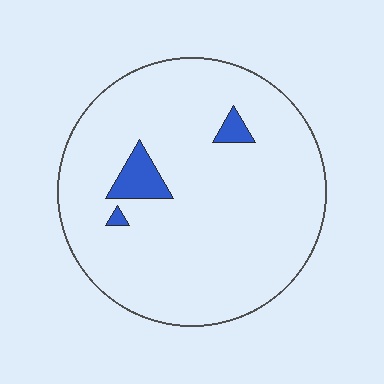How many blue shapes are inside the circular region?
3.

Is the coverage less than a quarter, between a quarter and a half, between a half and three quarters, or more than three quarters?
Less than a quarter.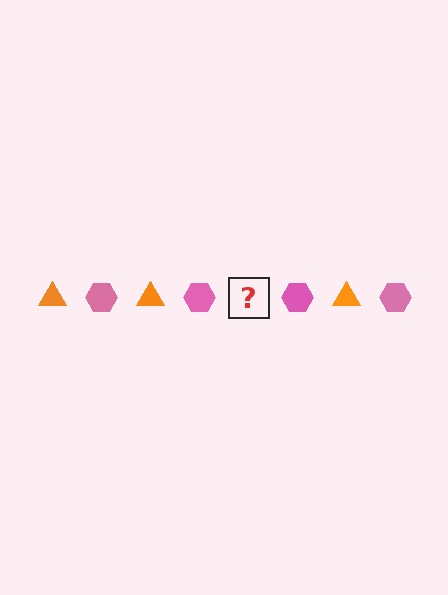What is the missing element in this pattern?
The missing element is an orange triangle.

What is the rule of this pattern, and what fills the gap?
The rule is that the pattern alternates between orange triangle and pink hexagon. The gap should be filled with an orange triangle.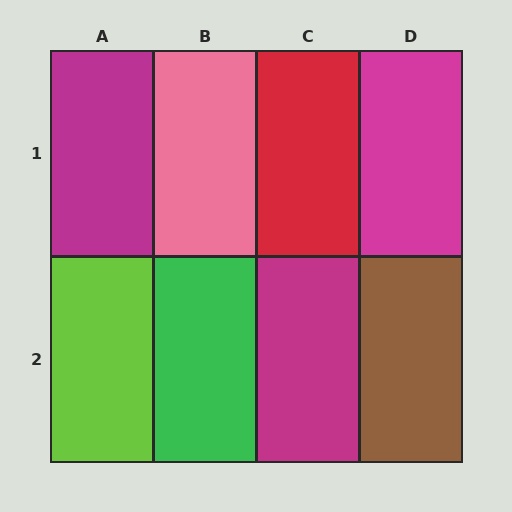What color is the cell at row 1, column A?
Magenta.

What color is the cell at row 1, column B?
Pink.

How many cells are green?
1 cell is green.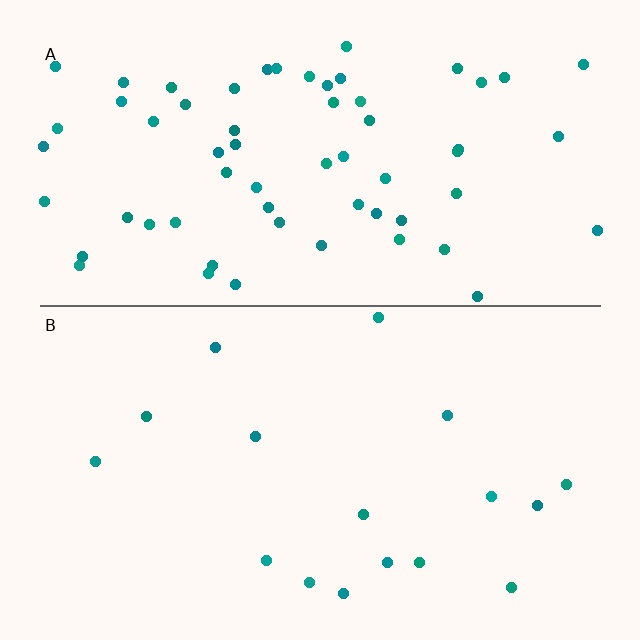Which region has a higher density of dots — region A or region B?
A (the top).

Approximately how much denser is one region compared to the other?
Approximately 3.7× — region A over region B.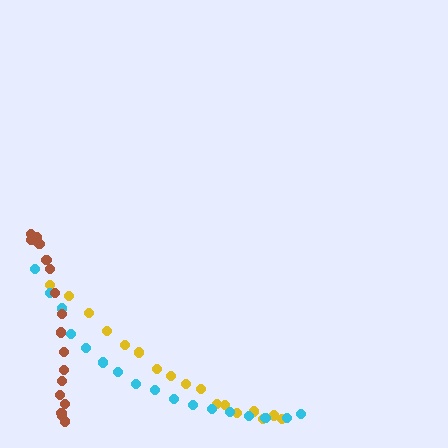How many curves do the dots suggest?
There are 3 distinct paths.